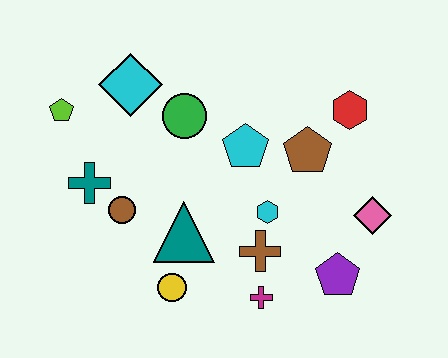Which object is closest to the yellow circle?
The teal triangle is closest to the yellow circle.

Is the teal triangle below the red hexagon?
Yes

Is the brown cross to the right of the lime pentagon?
Yes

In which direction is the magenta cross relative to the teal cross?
The magenta cross is to the right of the teal cross.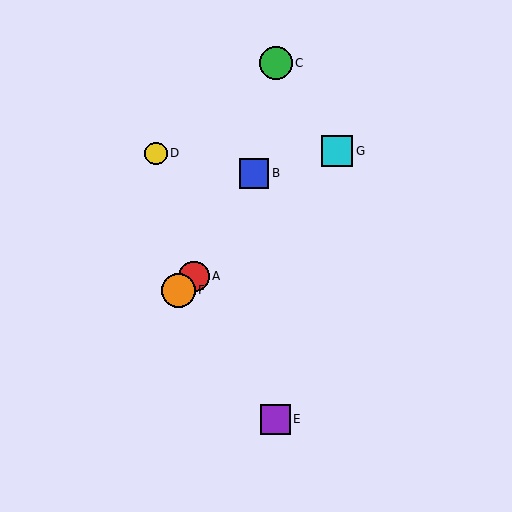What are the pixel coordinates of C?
Object C is at (276, 63).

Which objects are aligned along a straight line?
Objects A, F, G are aligned along a straight line.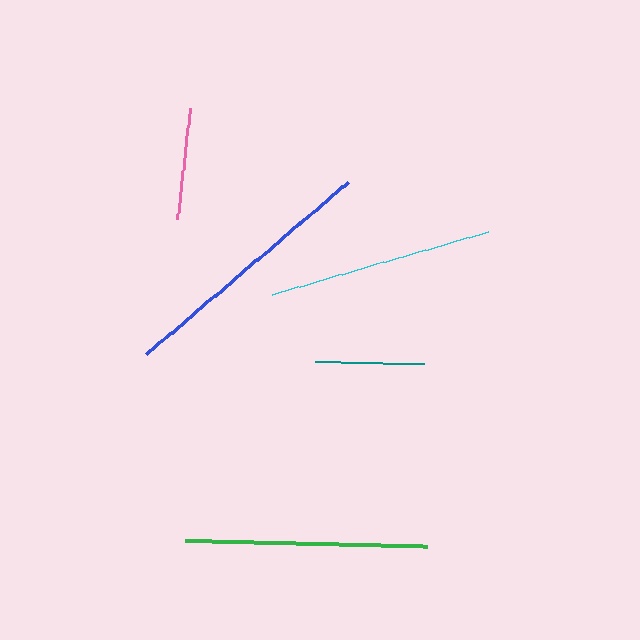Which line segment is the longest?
The blue line is the longest at approximately 266 pixels.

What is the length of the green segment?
The green segment is approximately 242 pixels long.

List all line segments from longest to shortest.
From longest to shortest: blue, green, cyan, pink, teal.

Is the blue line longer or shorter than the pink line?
The blue line is longer than the pink line.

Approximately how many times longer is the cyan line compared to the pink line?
The cyan line is approximately 2.0 times the length of the pink line.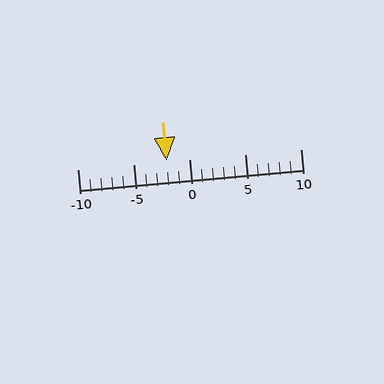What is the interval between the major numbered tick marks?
The major tick marks are spaced 5 units apart.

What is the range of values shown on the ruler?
The ruler shows values from -10 to 10.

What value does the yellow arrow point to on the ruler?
The yellow arrow points to approximately -2.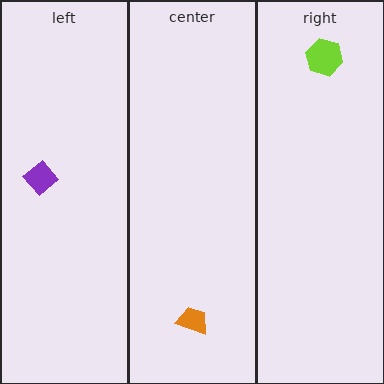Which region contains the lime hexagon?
The right region.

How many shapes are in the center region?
1.